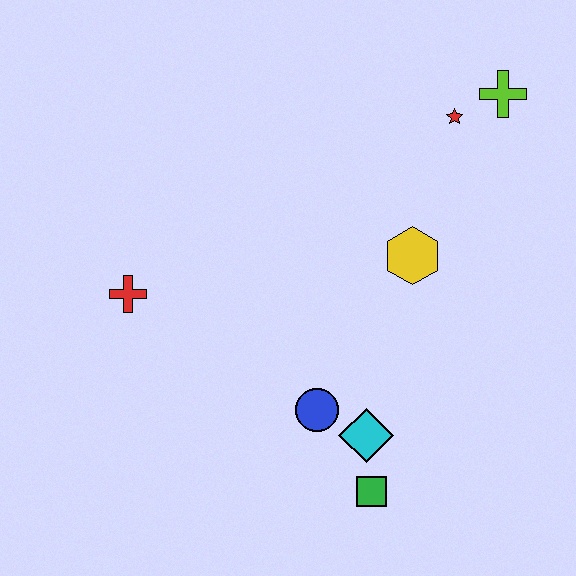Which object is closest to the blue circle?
The cyan diamond is closest to the blue circle.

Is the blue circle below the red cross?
Yes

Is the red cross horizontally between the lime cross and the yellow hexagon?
No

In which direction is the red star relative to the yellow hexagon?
The red star is above the yellow hexagon.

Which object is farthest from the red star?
The green square is farthest from the red star.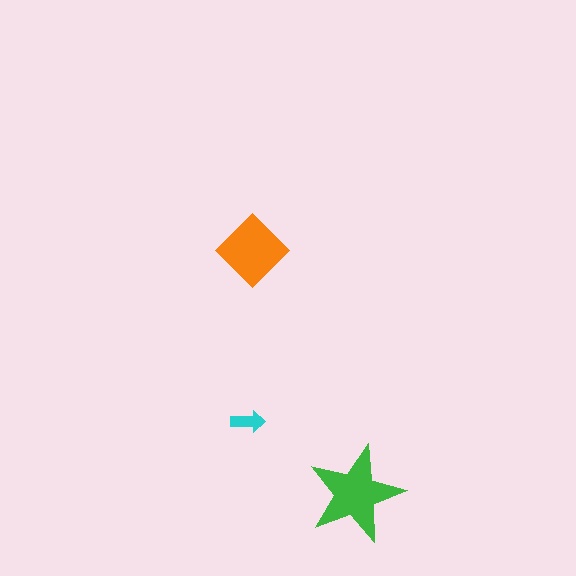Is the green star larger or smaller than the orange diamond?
Larger.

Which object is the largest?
The green star.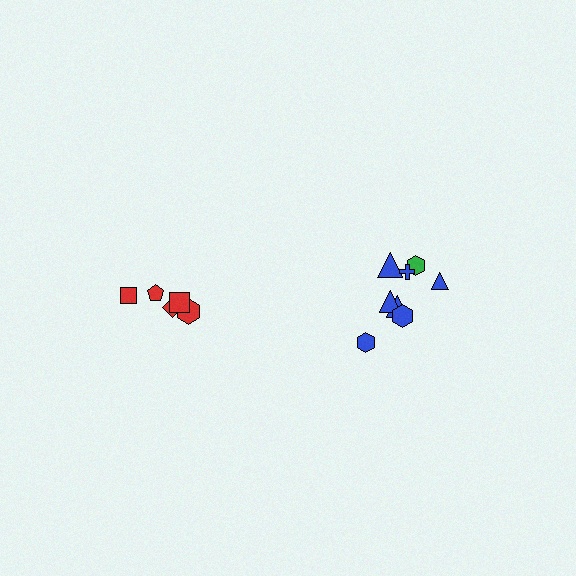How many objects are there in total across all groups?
There are 14 objects.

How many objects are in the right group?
There are 8 objects.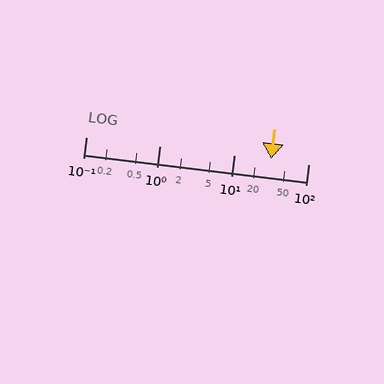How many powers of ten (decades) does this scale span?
The scale spans 3 decades, from 0.1 to 100.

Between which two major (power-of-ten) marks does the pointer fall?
The pointer is between 10 and 100.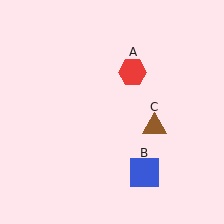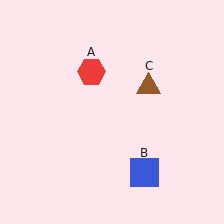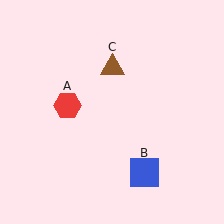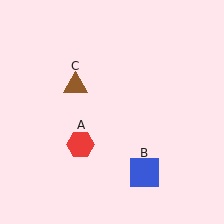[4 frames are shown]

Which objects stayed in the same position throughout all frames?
Blue square (object B) remained stationary.